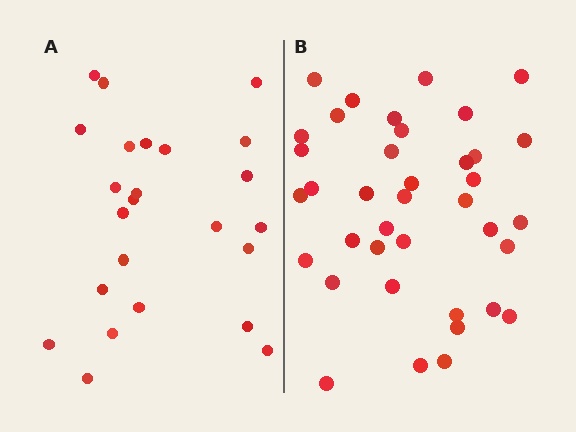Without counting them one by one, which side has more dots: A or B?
Region B (the right region) has more dots.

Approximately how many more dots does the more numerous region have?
Region B has approximately 15 more dots than region A.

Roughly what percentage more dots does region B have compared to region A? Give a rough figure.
About 60% more.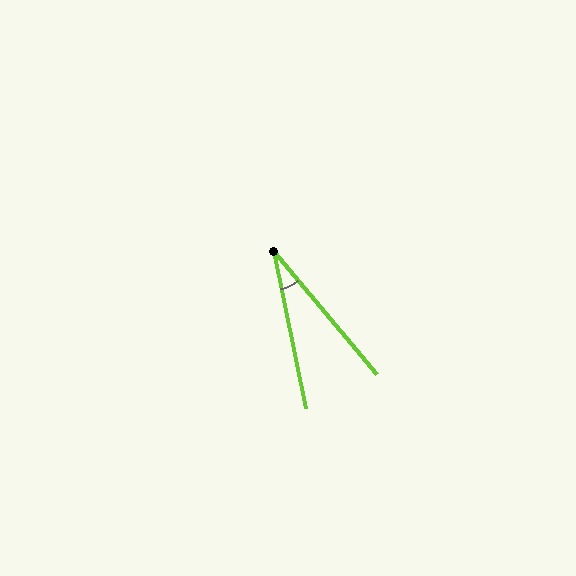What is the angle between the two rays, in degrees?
Approximately 28 degrees.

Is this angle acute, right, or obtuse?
It is acute.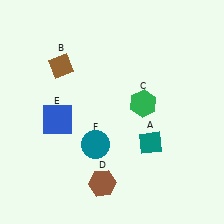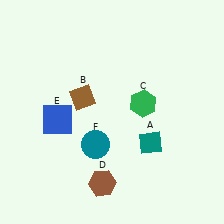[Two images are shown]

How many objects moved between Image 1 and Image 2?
1 object moved between the two images.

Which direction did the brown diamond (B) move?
The brown diamond (B) moved down.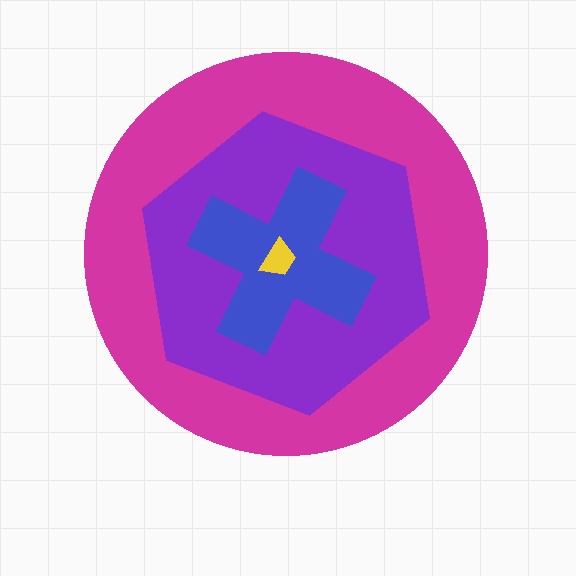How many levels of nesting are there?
4.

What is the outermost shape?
The magenta circle.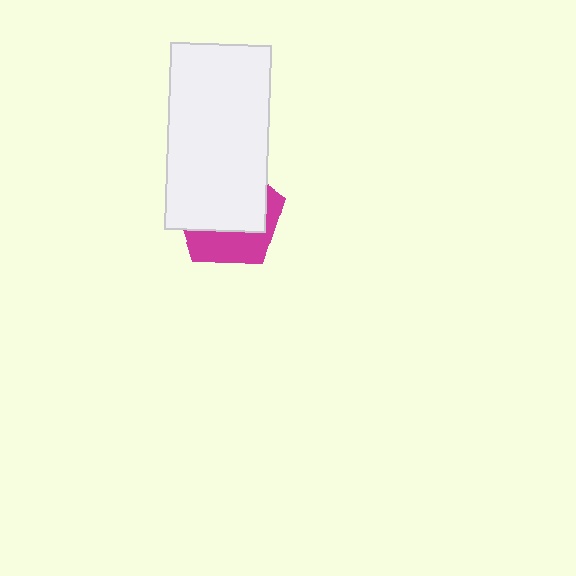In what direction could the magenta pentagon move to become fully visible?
The magenta pentagon could move down. That would shift it out from behind the white rectangle entirely.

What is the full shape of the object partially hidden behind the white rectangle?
The partially hidden object is a magenta pentagon.